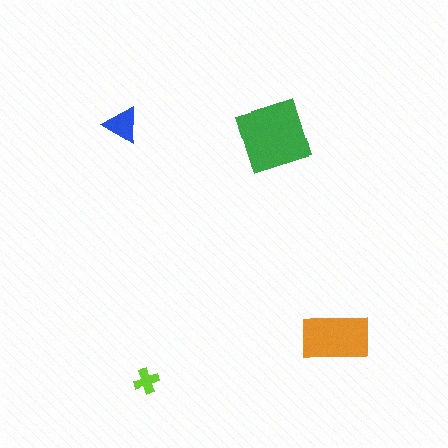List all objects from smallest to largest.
The lime cross, the blue triangle, the orange rectangle, the green diamond.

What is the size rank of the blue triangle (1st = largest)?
3rd.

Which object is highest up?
The blue triangle is topmost.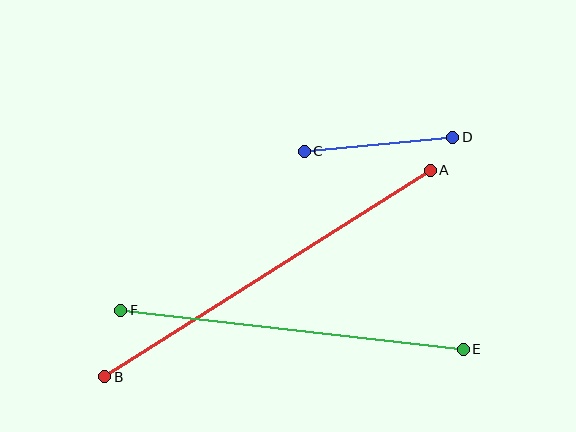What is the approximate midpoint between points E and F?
The midpoint is at approximately (292, 330) pixels.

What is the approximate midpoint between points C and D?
The midpoint is at approximately (378, 144) pixels.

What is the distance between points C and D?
The distance is approximately 149 pixels.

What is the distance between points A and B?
The distance is approximately 386 pixels.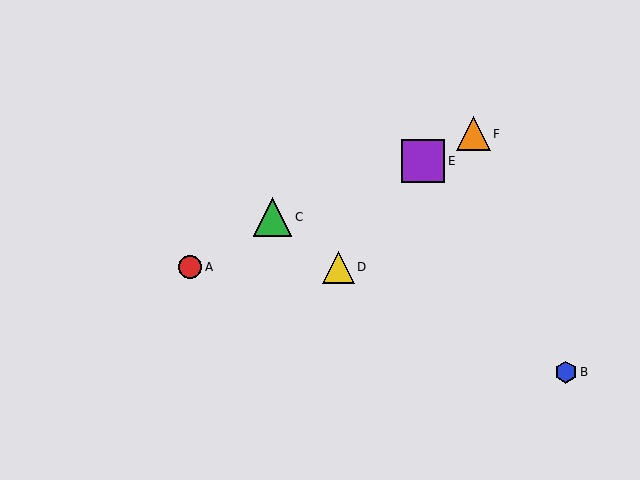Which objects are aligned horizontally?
Objects A, D are aligned horizontally.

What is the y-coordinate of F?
Object F is at y≈134.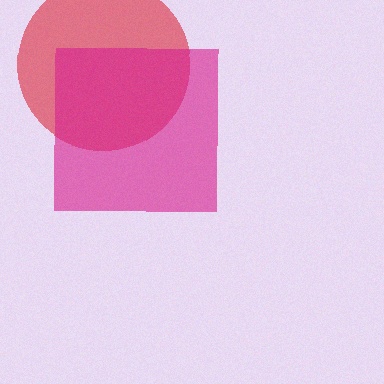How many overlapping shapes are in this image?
There are 2 overlapping shapes in the image.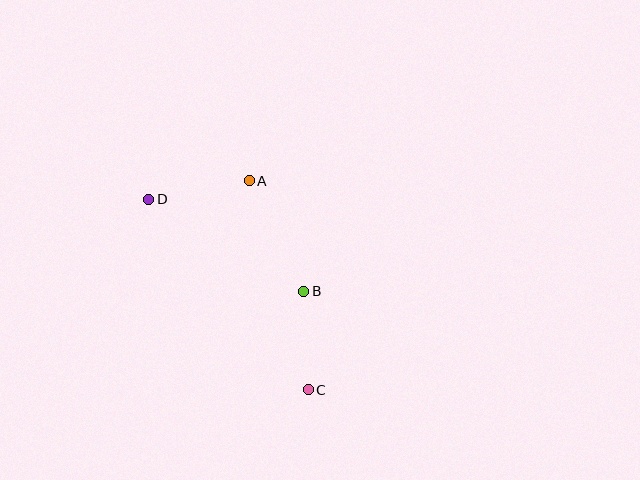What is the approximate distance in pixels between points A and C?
The distance between A and C is approximately 218 pixels.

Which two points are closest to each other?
Points B and C are closest to each other.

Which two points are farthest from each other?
Points C and D are farthest from each other.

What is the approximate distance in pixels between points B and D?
The distance between B and D is approximately 180 pixels.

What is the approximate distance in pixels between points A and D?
The distance between A and D is approximately 102 pixels.